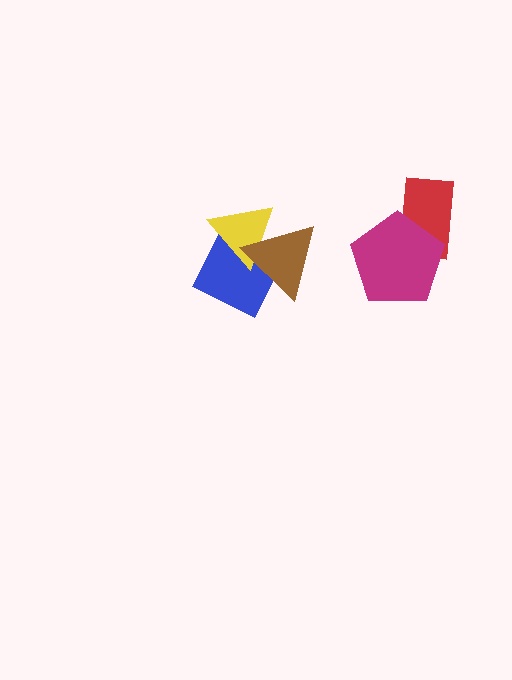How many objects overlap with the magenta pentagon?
1 object overlaps with the magenta pentagon.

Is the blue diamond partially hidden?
Yes, it is partially covered by another shape.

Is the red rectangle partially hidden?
Yes, it is partially covered by another shape.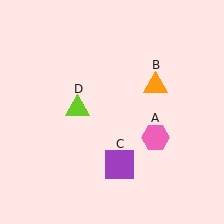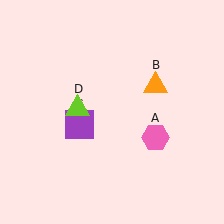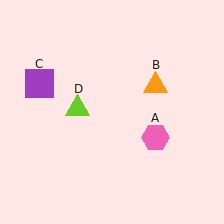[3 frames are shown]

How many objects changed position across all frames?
1 object changed position: purple square (object C).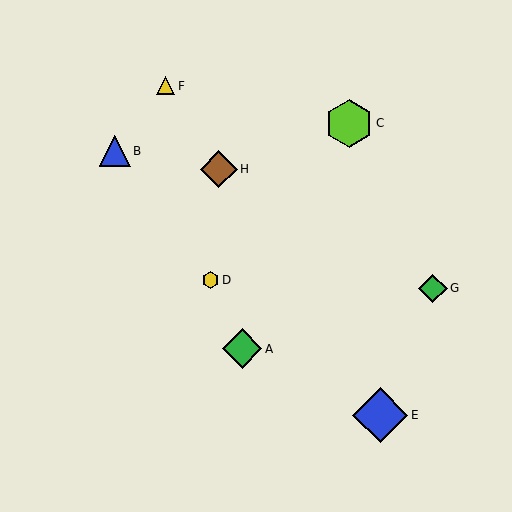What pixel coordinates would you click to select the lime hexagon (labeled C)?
Click at (349, 123) to select the lime hexagon C.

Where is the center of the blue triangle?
The center of the blue triangle is at (115, 151).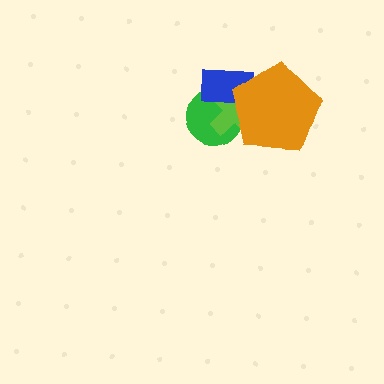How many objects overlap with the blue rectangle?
3 objects overlap with the blue rectangle.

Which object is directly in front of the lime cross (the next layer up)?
The blue rectangle is directly in front of the lime cross.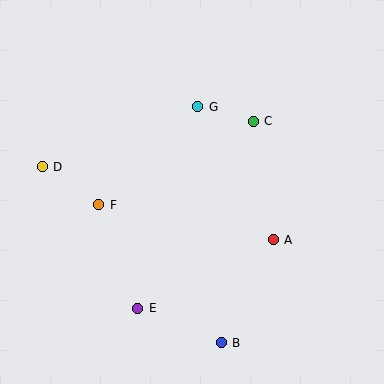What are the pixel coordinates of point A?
Point A is at (273, 240).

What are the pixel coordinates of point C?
Point C is at (253, 121).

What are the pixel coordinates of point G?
Point G is at (198, 107).